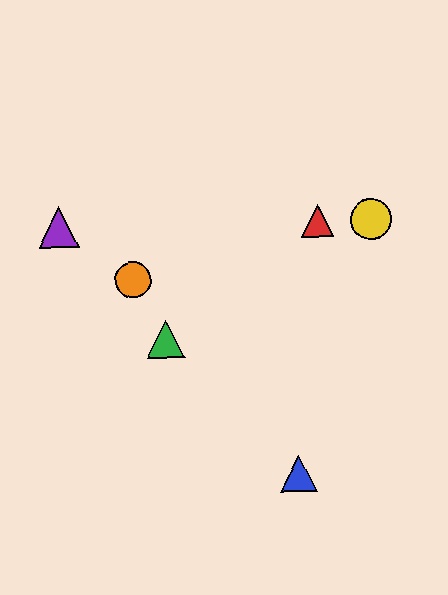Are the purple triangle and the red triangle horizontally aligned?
Yes, both are at y≈227.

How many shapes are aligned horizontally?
3 shapes (the red triangle, the yellow circle, the purple triangle) are aligned horizontally.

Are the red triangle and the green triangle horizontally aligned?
No, the red triangle is at y≈221 and the green triangle is at y≈339.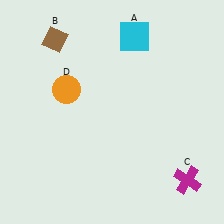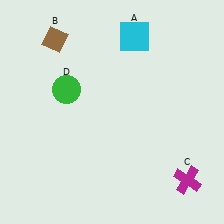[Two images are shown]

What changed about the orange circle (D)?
In Image 1, D is orange. In Image 2, it changed to green.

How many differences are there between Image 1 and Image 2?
There is 1 difference between the two images.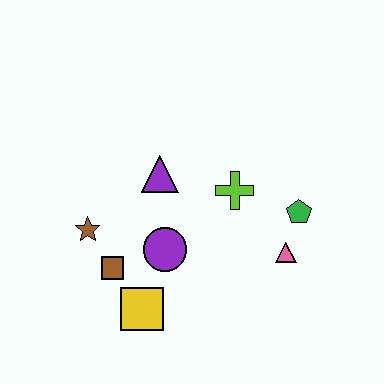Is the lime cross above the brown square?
Yes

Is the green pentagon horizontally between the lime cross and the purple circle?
No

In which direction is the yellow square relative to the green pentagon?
The yellow square is to the left of the green pentagon.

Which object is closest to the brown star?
The brown square is closest to the brown star.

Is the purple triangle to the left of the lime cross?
Yes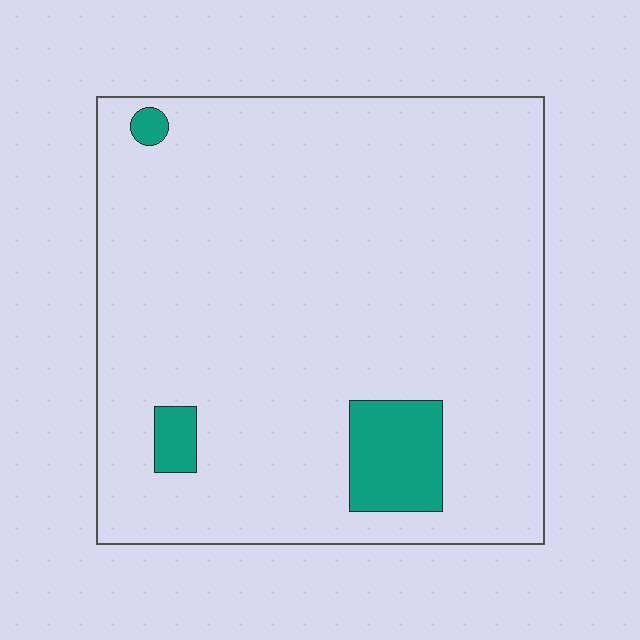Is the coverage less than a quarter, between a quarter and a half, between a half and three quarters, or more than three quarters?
Less than a quarter.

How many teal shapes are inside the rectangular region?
3.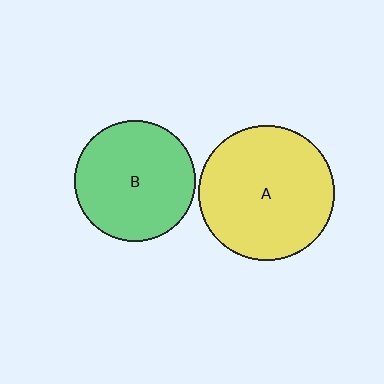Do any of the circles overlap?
No, none of the circles overlap.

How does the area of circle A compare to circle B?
Approximately 1.2 times.